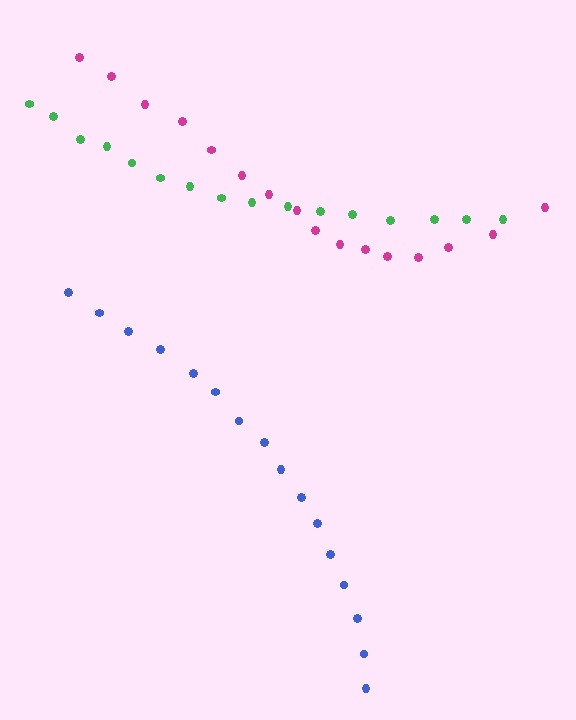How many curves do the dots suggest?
There are 3 distinct paths.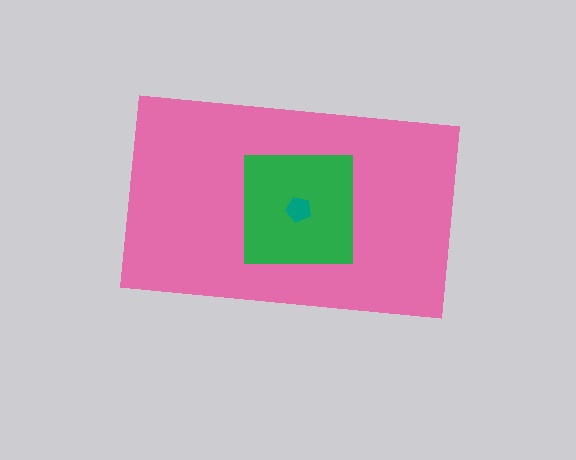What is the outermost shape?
The pink rectangle.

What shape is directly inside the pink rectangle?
The green square.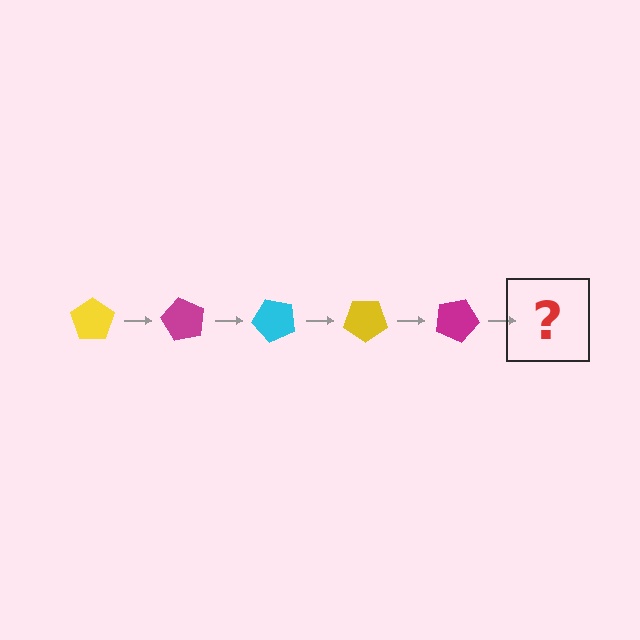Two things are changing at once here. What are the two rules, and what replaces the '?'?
The two rules are that it rotates 60 degrees each step and the color cycles through yellow, magenta, and cyan. The '?' should be a cyan pentagon, rotated 300 degrees from the start.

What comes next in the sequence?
The next element should be a cyan pentagon, rotated 300 degrees from the start.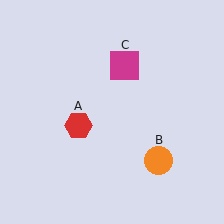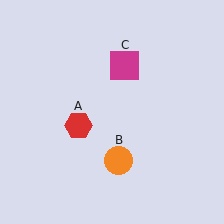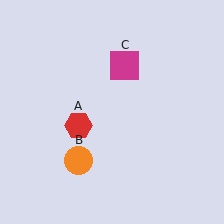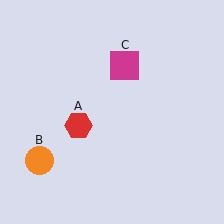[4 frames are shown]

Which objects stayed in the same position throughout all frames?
Red hexagon (object A) and magenta square (object C) remained stationary.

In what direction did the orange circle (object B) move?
The orange circle (object B) moved left.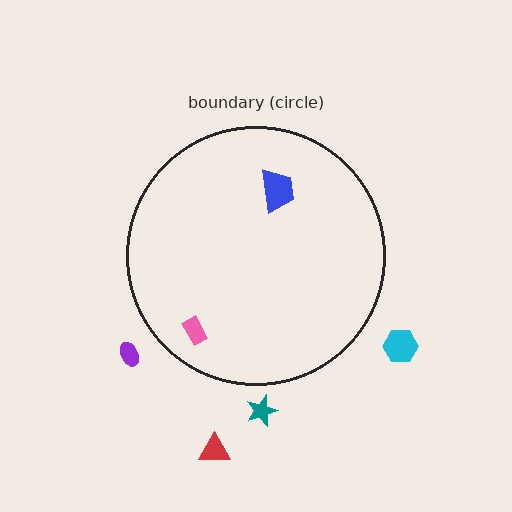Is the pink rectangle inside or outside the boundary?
Inside.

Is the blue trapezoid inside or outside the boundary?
Inside.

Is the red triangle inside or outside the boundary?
Outside.